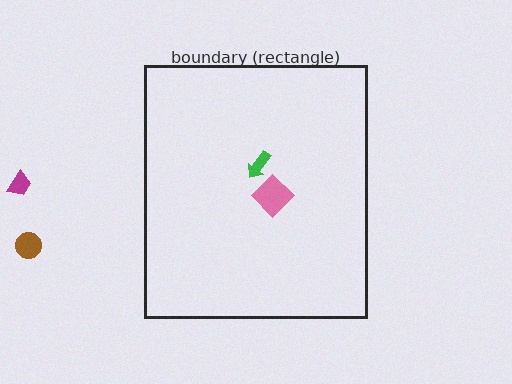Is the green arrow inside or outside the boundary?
Inside.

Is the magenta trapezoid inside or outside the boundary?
Outside.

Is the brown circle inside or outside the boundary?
Outside.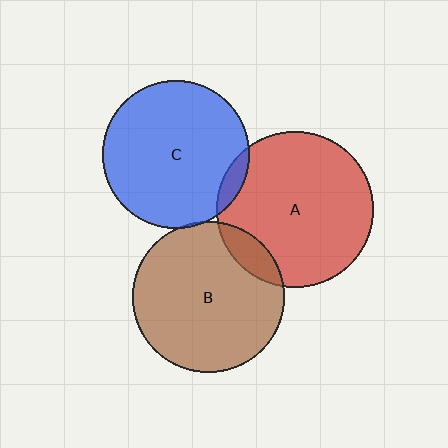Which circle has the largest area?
Circle A (red).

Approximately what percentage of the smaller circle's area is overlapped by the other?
Approximately 10%.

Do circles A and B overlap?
Yes.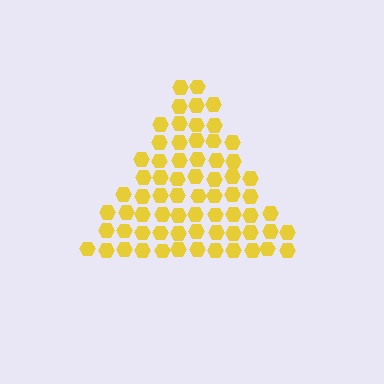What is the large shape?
The large shape is a triangle.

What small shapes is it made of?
It is made of small hexagons.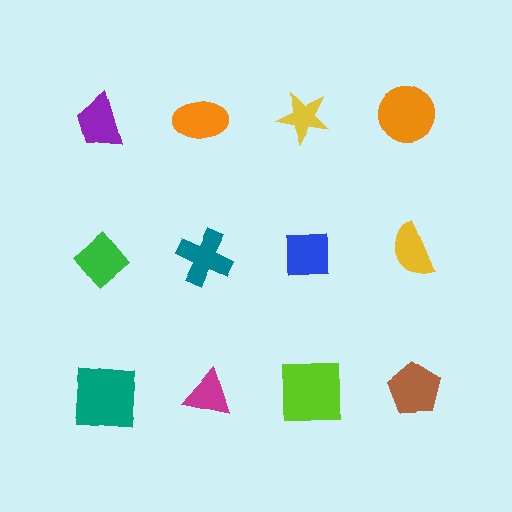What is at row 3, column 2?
A magenta triangle.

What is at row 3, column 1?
A teal square.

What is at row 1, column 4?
An orange circle.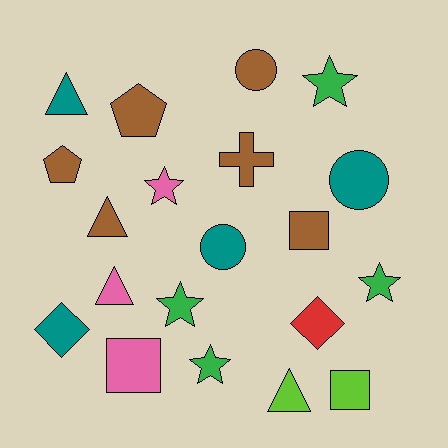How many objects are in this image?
There are 20 objects.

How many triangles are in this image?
There are 4 triangles.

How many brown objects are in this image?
There are 6 brown objects.